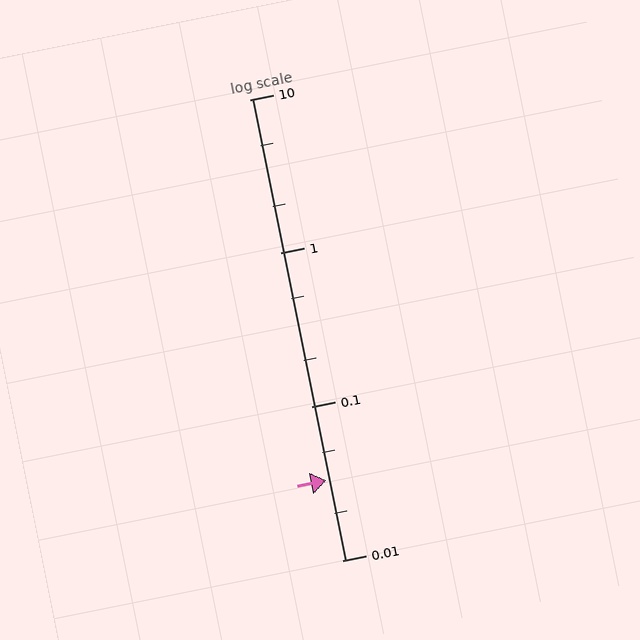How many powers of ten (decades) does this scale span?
The scale spans 3 decades, from 0.01 to 10.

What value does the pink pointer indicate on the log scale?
The pointer indicates approximately 0.033.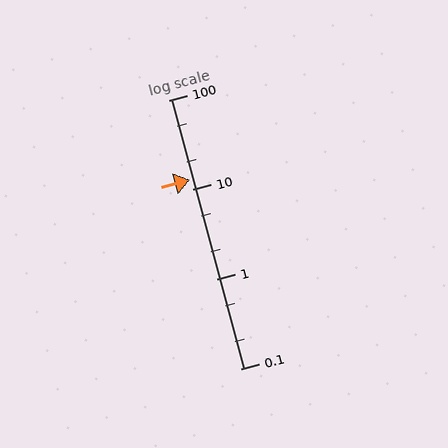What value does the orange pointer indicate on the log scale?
The pointer indicates approximately 13.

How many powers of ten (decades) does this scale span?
The scale spans 3 decades, from 0.1 to 100.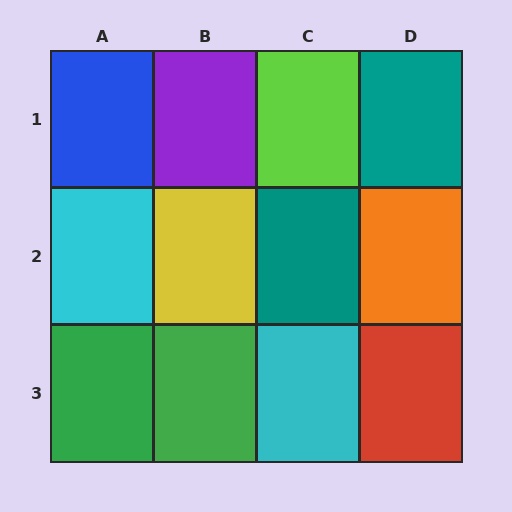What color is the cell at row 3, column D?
Red.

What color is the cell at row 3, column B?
Green.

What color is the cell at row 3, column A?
Green.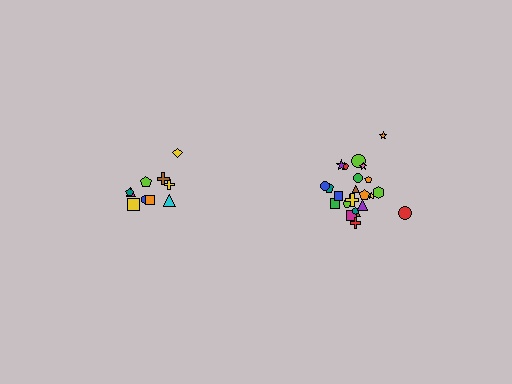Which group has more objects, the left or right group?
The right group.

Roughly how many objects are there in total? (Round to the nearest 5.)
Roughly 35 objects in total.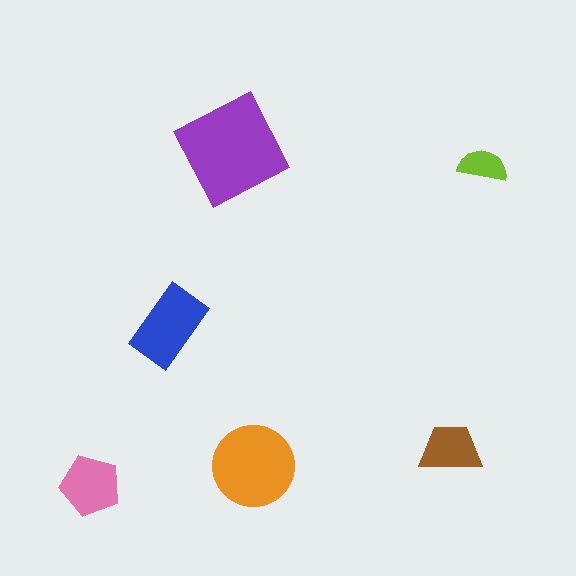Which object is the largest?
The purple square.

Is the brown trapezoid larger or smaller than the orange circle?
Smaller.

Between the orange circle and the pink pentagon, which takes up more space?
The orange circle.